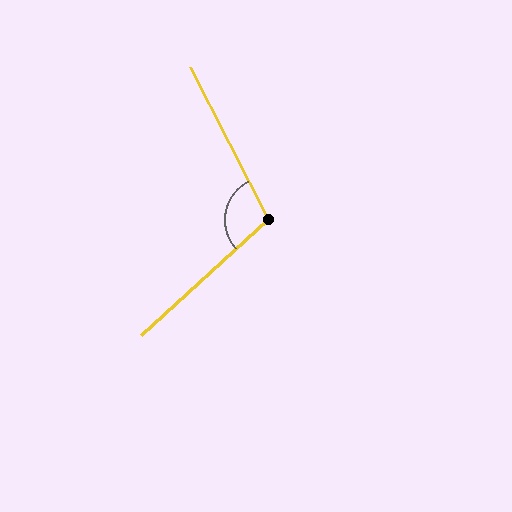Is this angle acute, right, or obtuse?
It is obtuse.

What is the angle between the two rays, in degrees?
Approximately 106 degrees.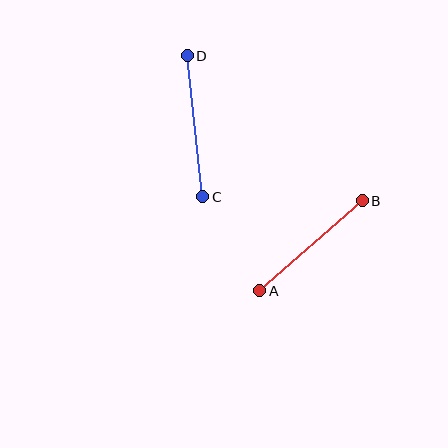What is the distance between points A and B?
The distance is approximately 136 pixels.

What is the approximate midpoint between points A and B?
The midpoint is at approximately (311, 246) pixels.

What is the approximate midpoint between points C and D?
The midpoint is at approximately (195, 126) pixels.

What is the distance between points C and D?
The distance is approximately 142 pixels.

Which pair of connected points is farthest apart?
Points C and D are farthest apart.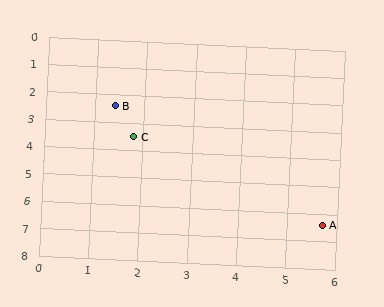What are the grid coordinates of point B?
Point B is at approximately (1.4, 2.4).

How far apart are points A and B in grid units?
Points A and B are about 5.9 grid units apart.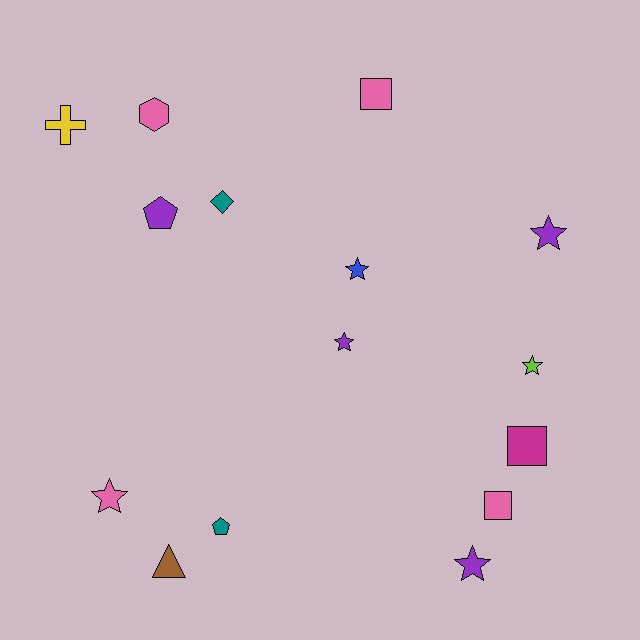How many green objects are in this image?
There are no green objects.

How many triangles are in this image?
There is 1 triangle.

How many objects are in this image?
There are 15 objects.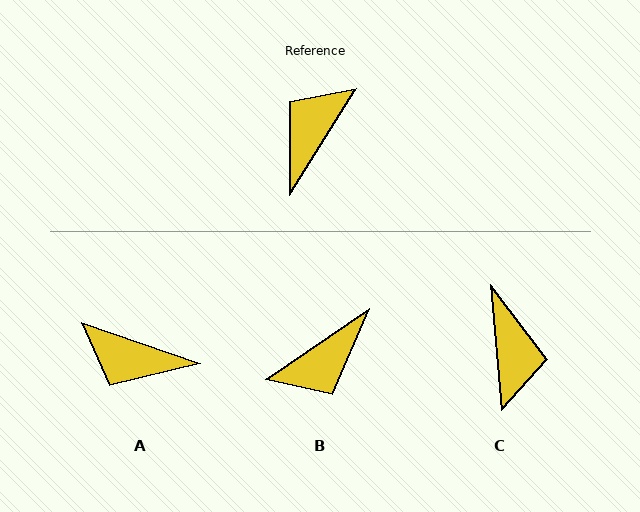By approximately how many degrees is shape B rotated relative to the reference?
Approximately 156 degrees counter-clockwise.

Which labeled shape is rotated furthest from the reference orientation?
B, about 156 degrees away.